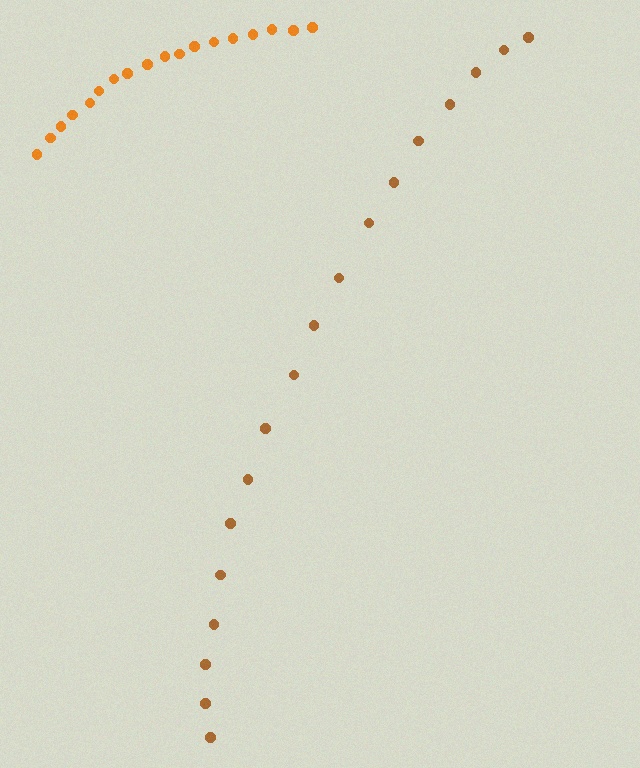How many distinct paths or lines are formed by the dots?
There are 2 distinct paths.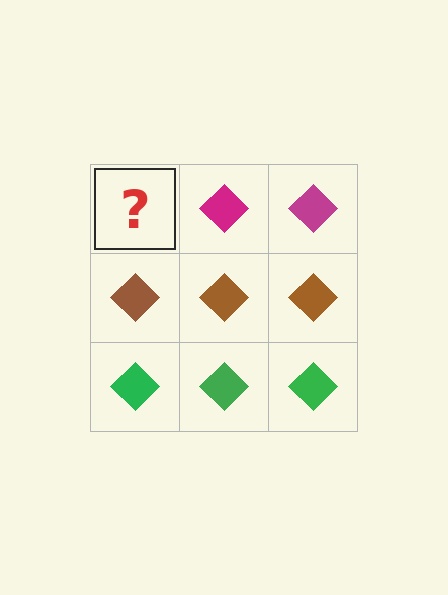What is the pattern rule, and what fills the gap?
The rule is that each row has a consistent color. The gap should be filled with a magenta diamond.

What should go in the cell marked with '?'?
The missing cell should contain a magenta diamond.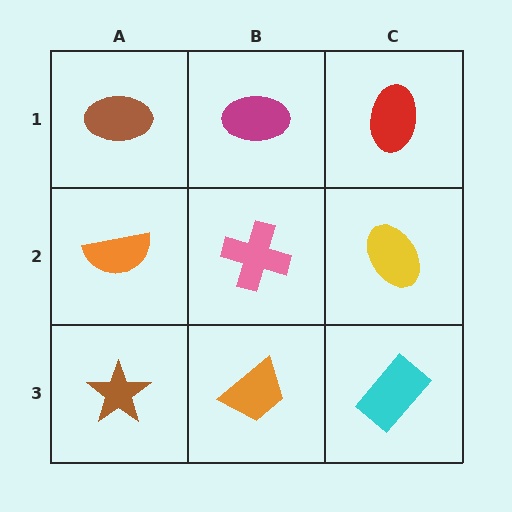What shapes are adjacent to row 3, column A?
An orange semicircle (row 2, column A), an orange trapezoid (row 3, column B).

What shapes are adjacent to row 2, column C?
A red ellipse (row 1, column C), a cyan rectangle (row 3, column C), a pink cross (row 2, column B).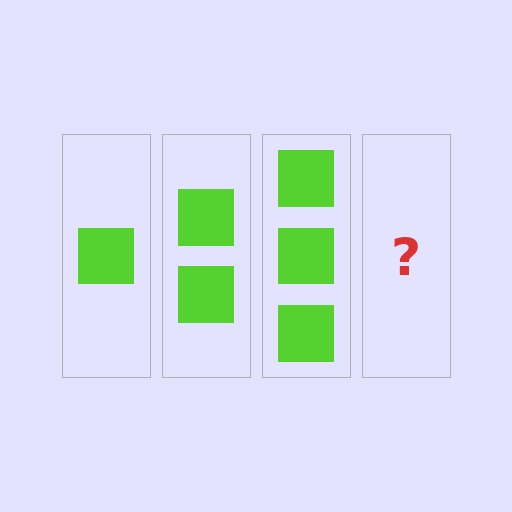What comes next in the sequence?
The next element should be 4 squares.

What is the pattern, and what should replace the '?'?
The pattern is that each step adds one more square. The '?' should be 4 squares.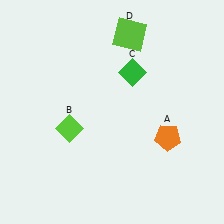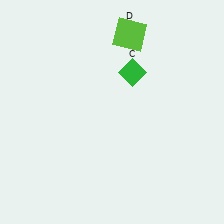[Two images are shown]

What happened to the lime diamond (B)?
The lime diamond (B) was removed in Image 2. It was in the bottom-left area of Image 1.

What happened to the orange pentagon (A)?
The orange pentagon (A) was removed in Image 2. It was in the bottom-right area of Image 1.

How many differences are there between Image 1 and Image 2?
There are 2 differences between the two images.